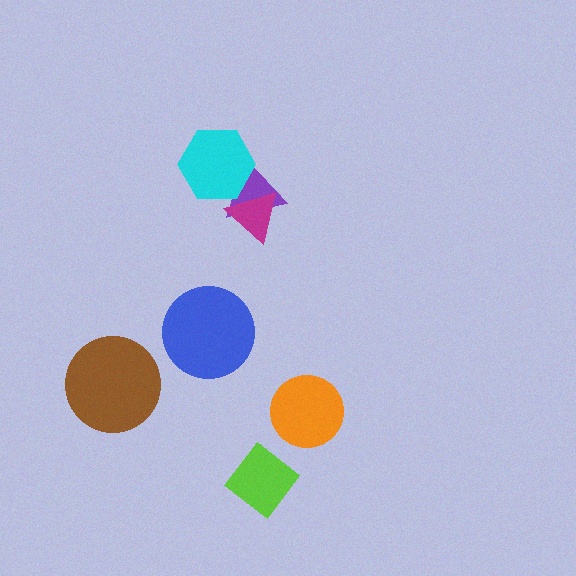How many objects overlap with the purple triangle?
2 objects overlap with the purple triangle.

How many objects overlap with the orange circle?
0 objects overlap with the orange circle.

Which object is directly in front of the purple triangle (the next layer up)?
The cyan hexagon is directly in front of the purple triangle.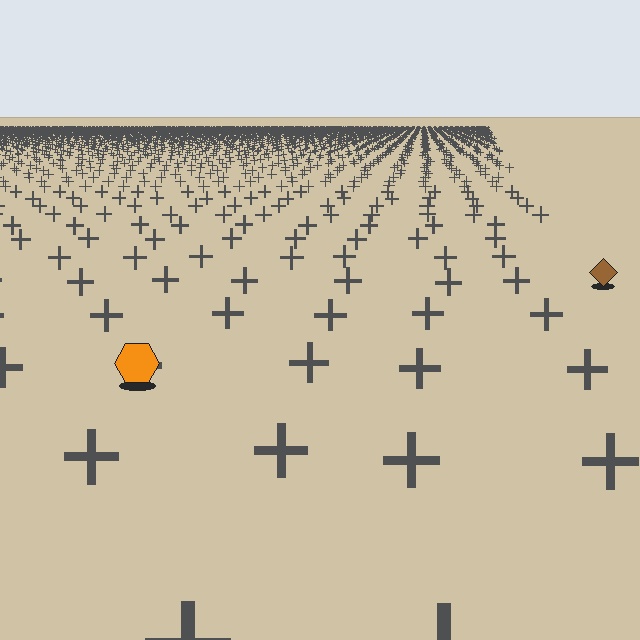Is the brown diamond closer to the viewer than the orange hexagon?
No. The orange hexagon is closer — you can tell from the texture gradient: the ground texture is coarser near it.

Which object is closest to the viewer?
The orange hexagon is closest. The texture marks near it are larger and more spread out.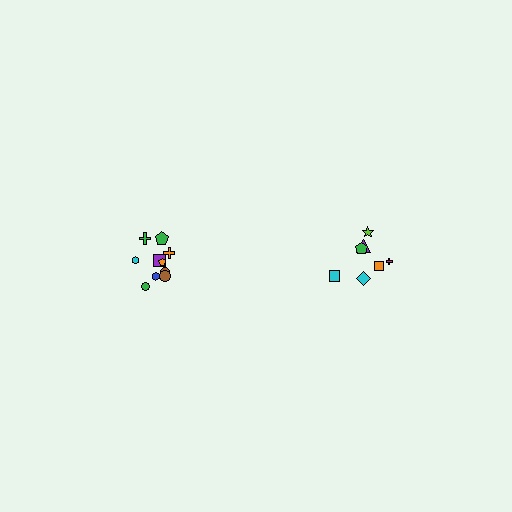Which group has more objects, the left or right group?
The left group.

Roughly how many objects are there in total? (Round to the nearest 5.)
Roughly 15 objects in total.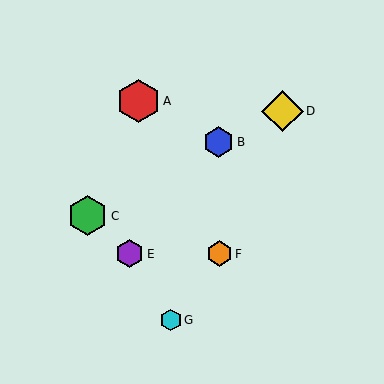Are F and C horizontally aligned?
No, F is at y≈254 and C is at y≈216.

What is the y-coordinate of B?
Object B is at y≈142.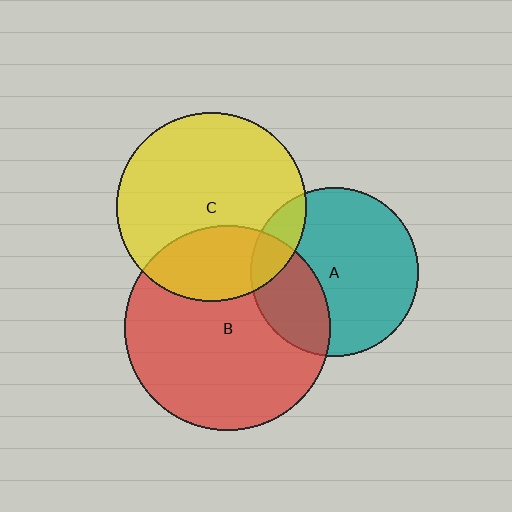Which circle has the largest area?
Circle B (red).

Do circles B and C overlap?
Yes.